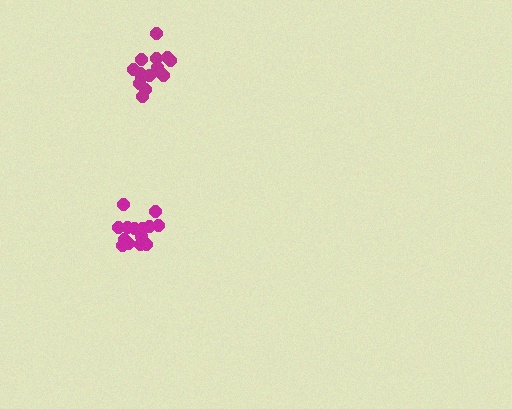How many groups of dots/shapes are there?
There are 2 groups.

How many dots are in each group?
Group 1: 16 dots, Group 2: 15 dots (31 total).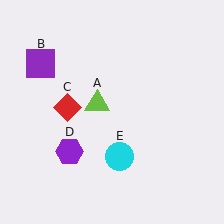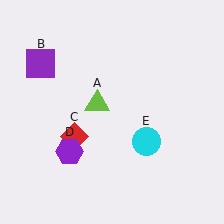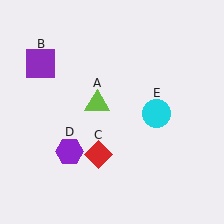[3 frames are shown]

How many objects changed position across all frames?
2 objects changed position: red diamond (object C), cyan circle (object E).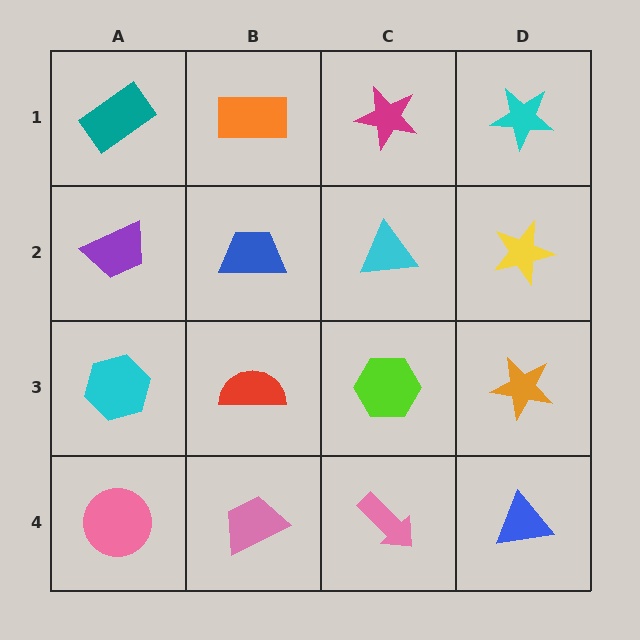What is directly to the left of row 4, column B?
A pink circle.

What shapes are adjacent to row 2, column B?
An orange rectangle (row 1, column B), a red semicircle (row 3, column B), a purple trapezoid (row 2, column A), a cyan triangle (row 2, column C).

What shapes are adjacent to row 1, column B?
A blue trapezoid (row 2, column B), a teal rectangle (row 1, column A), a magenta star (row 1, column C).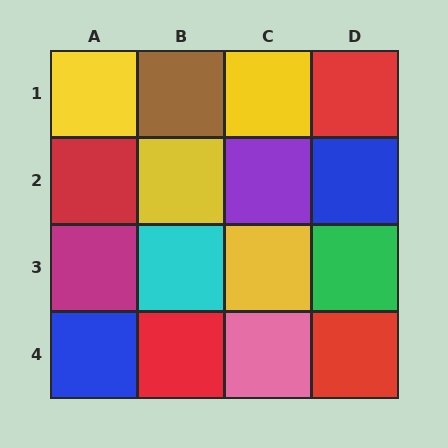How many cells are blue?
2 cells are blue.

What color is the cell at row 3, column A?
Magenta.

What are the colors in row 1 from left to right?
Yellow, brown, yellow, red.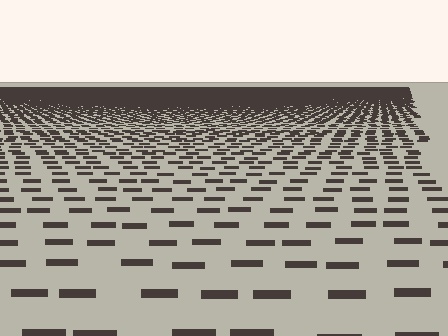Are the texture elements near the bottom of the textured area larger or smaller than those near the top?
Larger. Near the bottom, elements are closer to the viewer and appear at a bigger on-screen size.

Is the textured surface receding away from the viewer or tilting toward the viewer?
The surface is receding away from the viewer. Texture elements get smaller and denser toward the top.